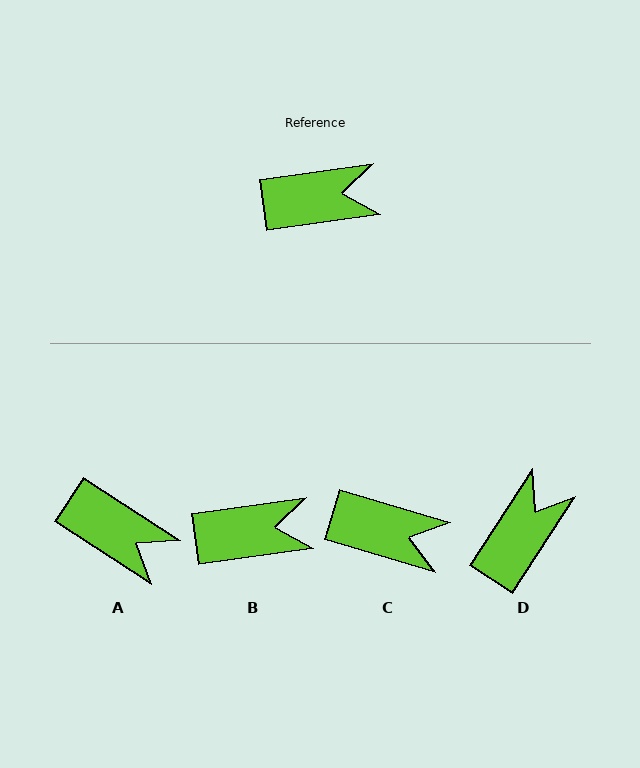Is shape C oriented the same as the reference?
No, it is off by about 25 degrees.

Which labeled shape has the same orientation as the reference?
B.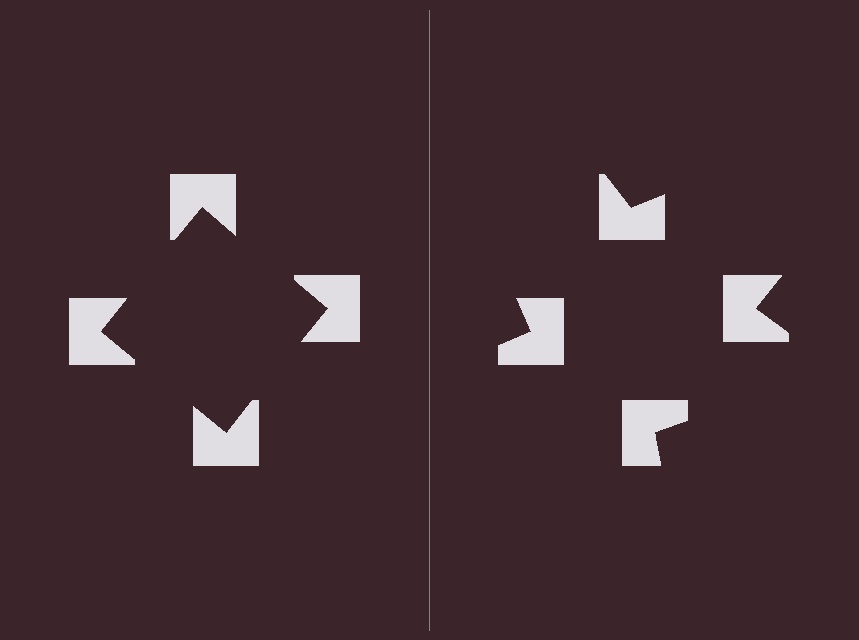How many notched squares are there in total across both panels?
8 — 4 on each side.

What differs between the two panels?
The notched squares are positioned identically on both sides; only the wedge orientations differ. On the left they align to a square; on the right they are misaligned.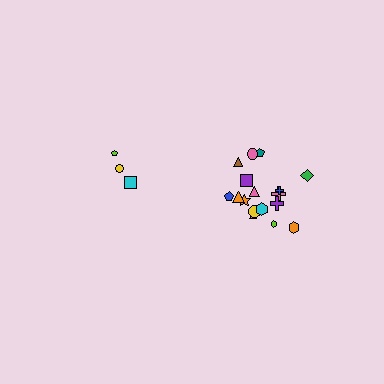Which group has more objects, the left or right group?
The right group.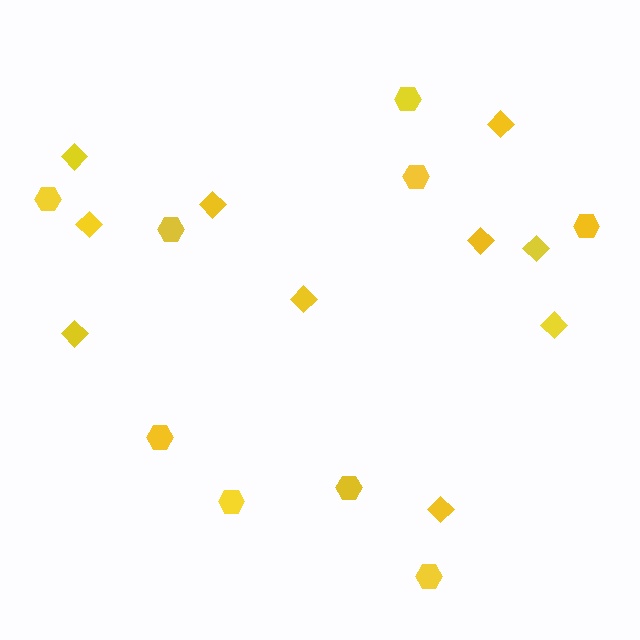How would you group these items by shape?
There are 2 groups: one group of diamonds (10) and one group of hexagons (9).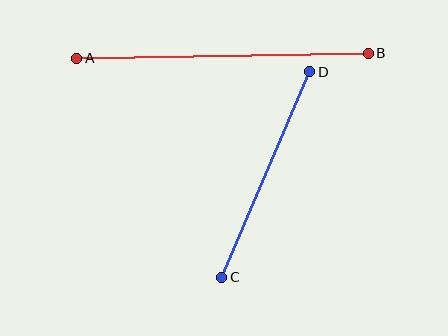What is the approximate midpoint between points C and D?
The midpoint is at approximately (266, 175) pixels.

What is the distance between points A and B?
The distance is approximately 292 pixels.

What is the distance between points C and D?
The distance is approximately 223 pixels.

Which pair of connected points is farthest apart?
Points A and B are farthest apart.